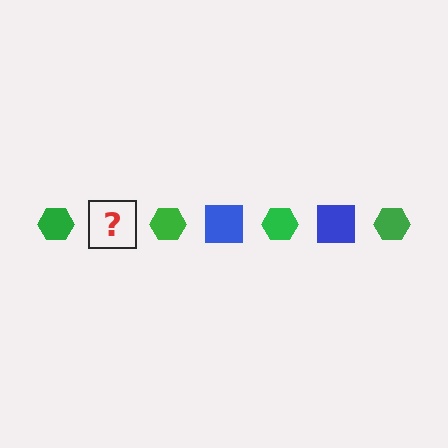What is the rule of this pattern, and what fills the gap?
The rule is that the pattern alternates between green hexagon and blue square. The gap should be filled with a blue square.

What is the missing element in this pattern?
The missing element is a blue square.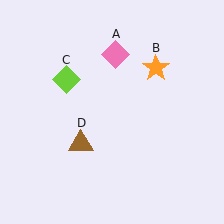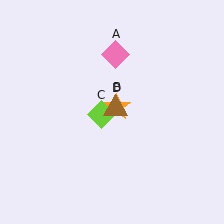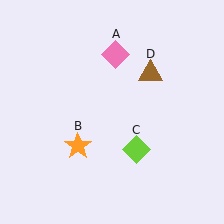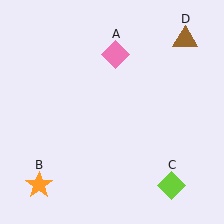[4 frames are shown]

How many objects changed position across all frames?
3 objects changed position: orange star (object B), lime diamond (object C), brown triangle (object D).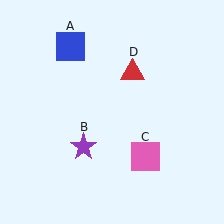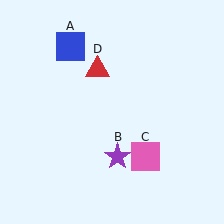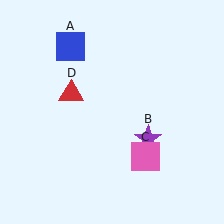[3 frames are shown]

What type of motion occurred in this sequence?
The purple star (object B), red triangle (object D) rotated counterclockwise around the center of the scene.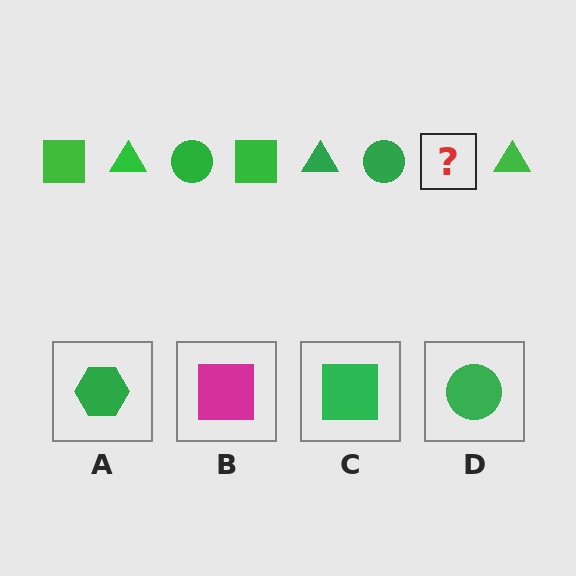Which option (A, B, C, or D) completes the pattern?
C.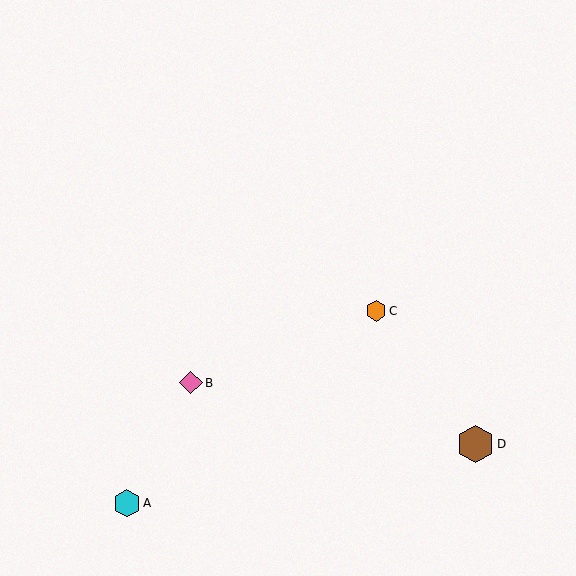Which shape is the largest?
The brown hexagon (labeled D) is the largest.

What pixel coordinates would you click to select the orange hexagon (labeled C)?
Click at (376, 311) to select the orange hexagon C.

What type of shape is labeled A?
Shape A is a cyan hexagon.